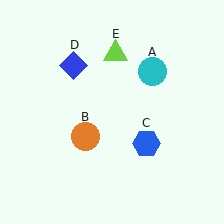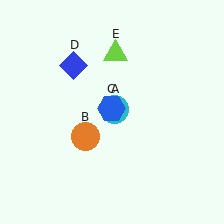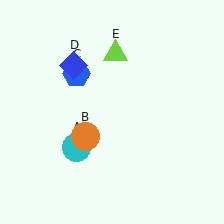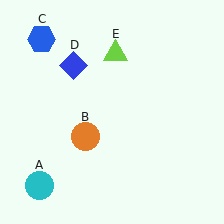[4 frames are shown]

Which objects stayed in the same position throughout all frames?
Orange circle (object B) and blue diamond (object D) and lime triangle (object E) remained stationary.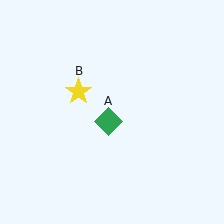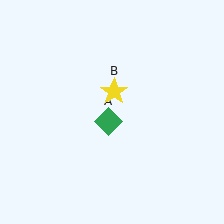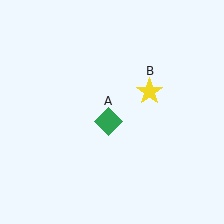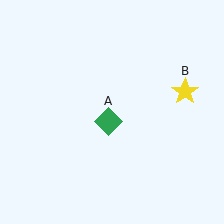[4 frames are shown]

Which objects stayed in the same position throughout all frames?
Green diamond (object A) remained stationary.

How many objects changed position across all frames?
1 object changed position: yellow star (object B).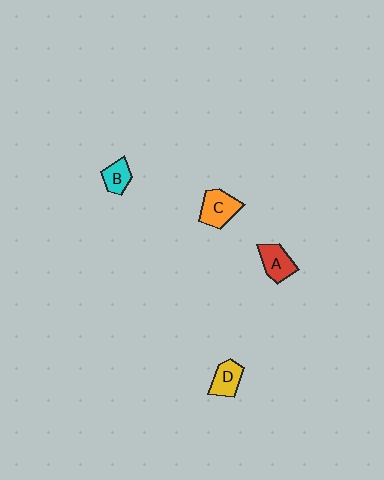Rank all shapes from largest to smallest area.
From largest to smallest: C (orange), A (red), D (yellow), B (cyan).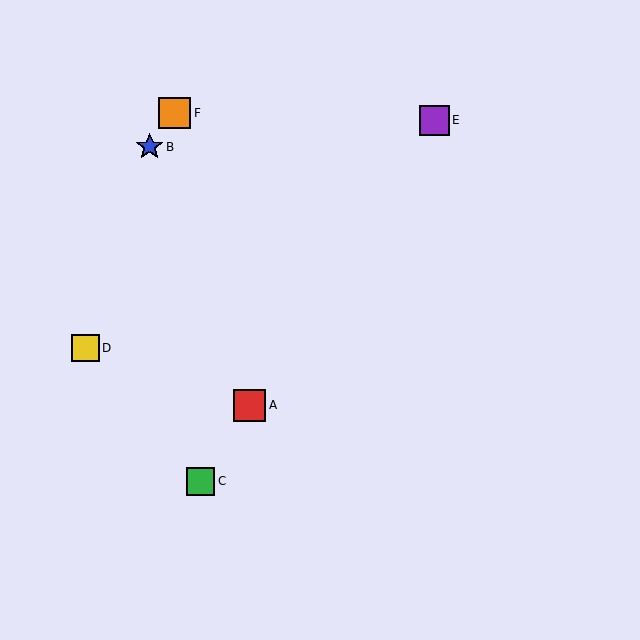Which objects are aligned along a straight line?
Objects A, C, E are aligned along a straight line.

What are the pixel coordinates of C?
Object C is at (201, 481).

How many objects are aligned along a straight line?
3 objects (A, C, E) are aligned along a straight line.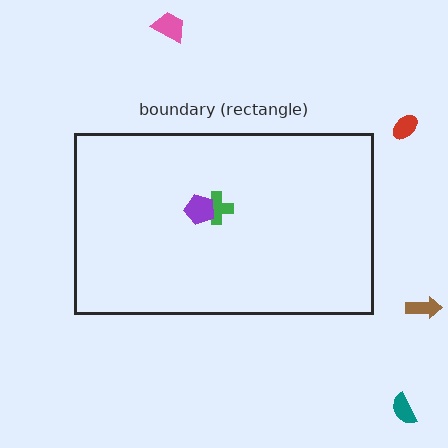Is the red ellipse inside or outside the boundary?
Outside.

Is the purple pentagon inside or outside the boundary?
Inside.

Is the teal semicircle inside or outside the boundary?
Outside.